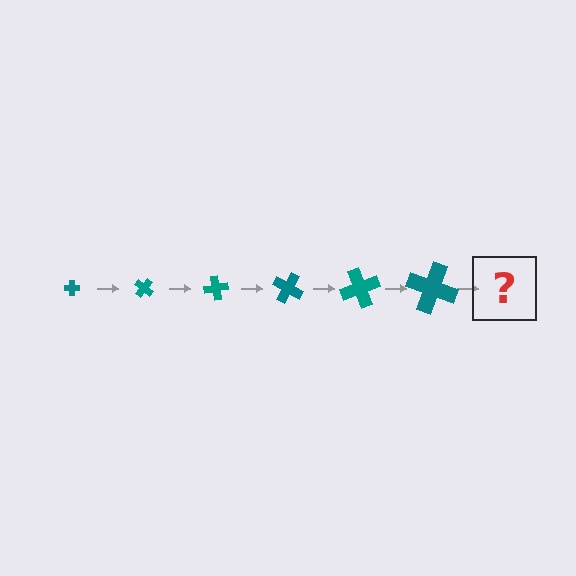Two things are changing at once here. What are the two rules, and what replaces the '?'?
The two rules are that the cross grows larger each step and it rotates 40 degrees each step. The '?' should be a cross, larger than the previous one and rotated 240 degrees from the start.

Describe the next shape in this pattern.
It should be a cross, larger than the previous one and rotated 240 degrees from the start.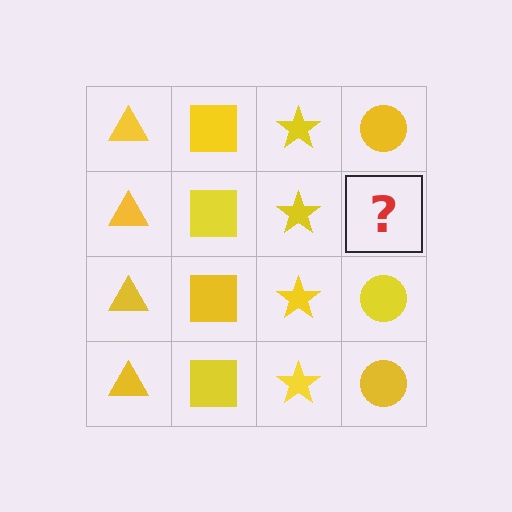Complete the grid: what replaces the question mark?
The question mark should be replaced with a yellow circle.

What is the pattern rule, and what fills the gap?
The rule is that each column has a consistent shape. The gap should be filled with a yellow circle.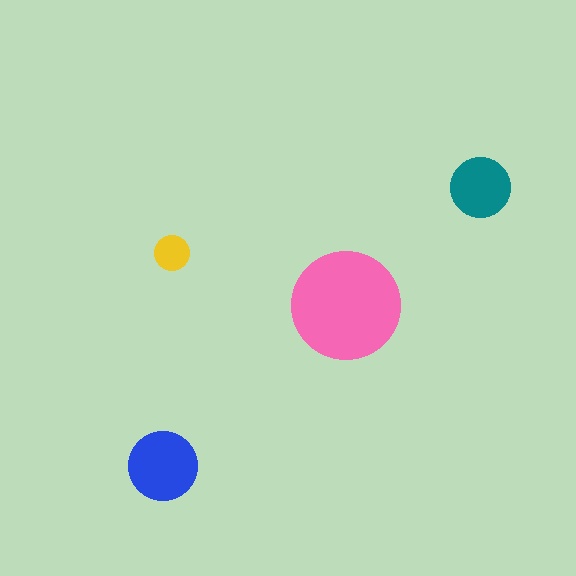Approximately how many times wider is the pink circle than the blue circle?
About 1.5 times wider.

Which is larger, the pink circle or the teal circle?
The pink one.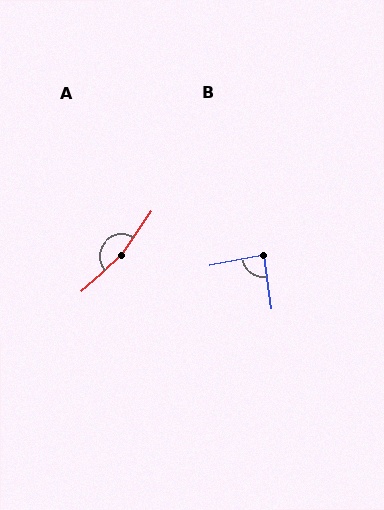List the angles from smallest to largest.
B (86°), A (166°).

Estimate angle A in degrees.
Approximately 166 degrees.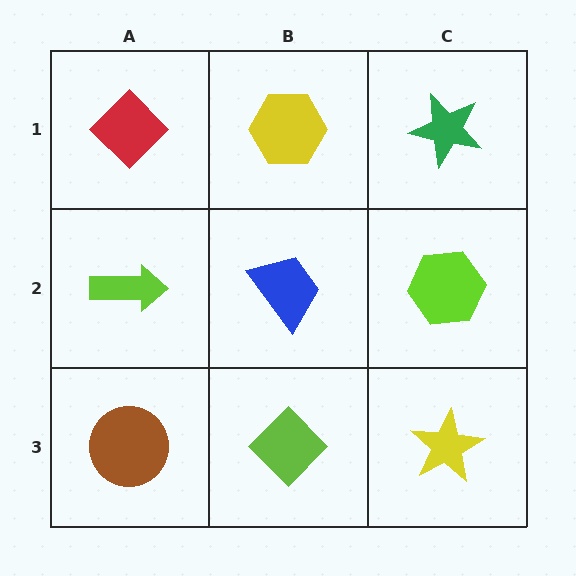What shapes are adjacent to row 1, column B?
A blue trapezoid (row 2, column B), a red diamond (row 1, column A), a green star (row 1, column C).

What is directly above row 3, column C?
A lime hexagon.